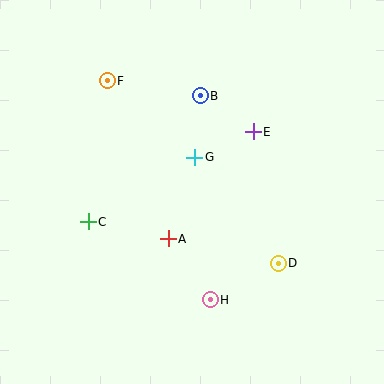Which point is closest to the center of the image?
Point G at (195, 157) is closest to the center.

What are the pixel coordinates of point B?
Point B is at (200, 96).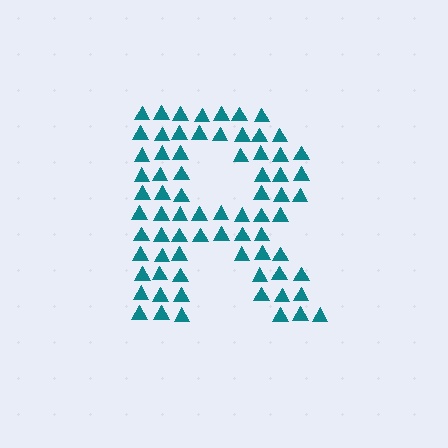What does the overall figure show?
The overall figure shows the letter R.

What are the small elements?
The small elements are triangles.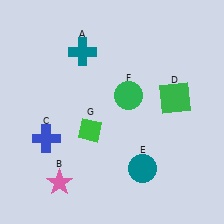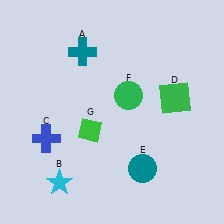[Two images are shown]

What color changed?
The star (B) changed from pink in Image 1 to cyan in Image 2.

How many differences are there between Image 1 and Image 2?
There is 1 difference between the two images.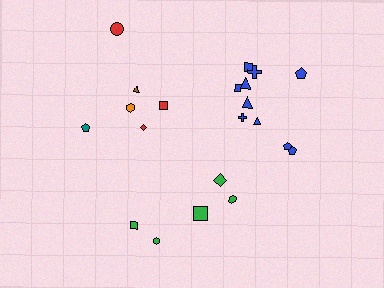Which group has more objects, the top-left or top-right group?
The top-right group.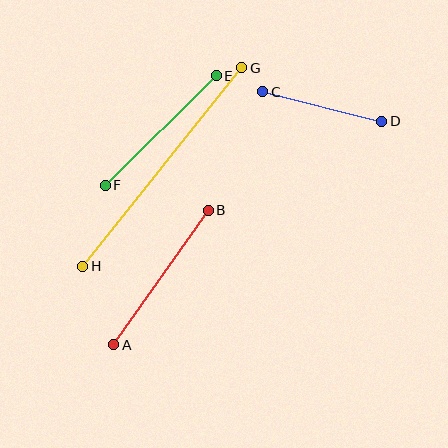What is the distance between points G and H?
The distance is approximately 254 pixels.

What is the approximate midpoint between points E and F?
The midpoint is at approximately (161, 130) pixels.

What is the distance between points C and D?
The distance is approximately 123 pixels.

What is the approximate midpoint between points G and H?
The midpoint is at approximately (163, 167) pixels.